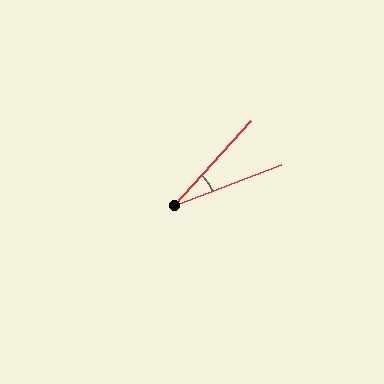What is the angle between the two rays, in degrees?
Approximately 27 degrees.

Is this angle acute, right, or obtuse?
It is acute.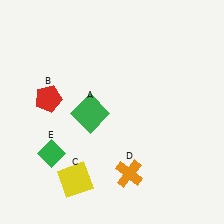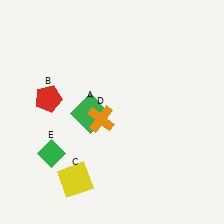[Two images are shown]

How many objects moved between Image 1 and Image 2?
1 object moved between the two images.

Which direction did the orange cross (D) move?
The orange cross (D) moved up.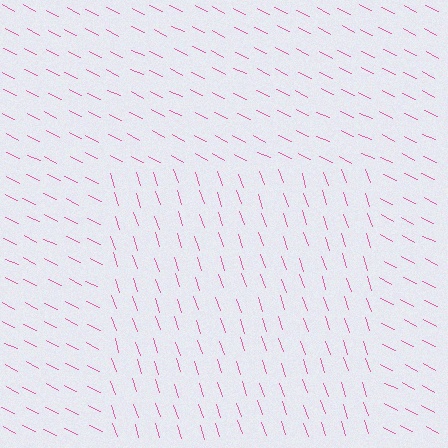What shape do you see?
I see a rectangle.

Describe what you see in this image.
The image is filled with small pink line segments. A rectangle region in the image has lines oriented differently from the surrounding lines, creating a visible texture boundary.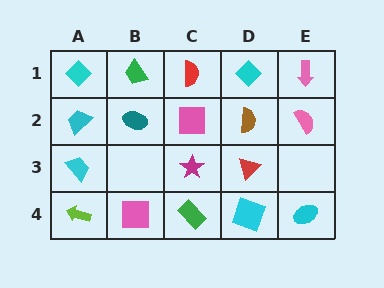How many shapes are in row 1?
5 shapes.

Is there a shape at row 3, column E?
No, that cell is empty.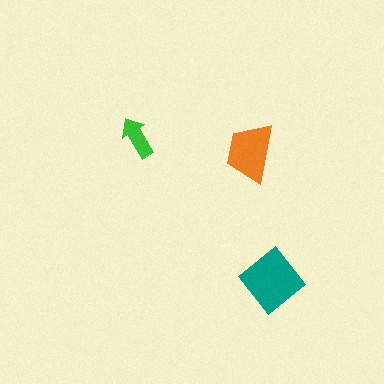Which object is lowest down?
The teal diamond is bottommost.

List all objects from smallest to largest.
The green arrow, the orange trapezoid, the teal diamond.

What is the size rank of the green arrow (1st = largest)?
3rd.